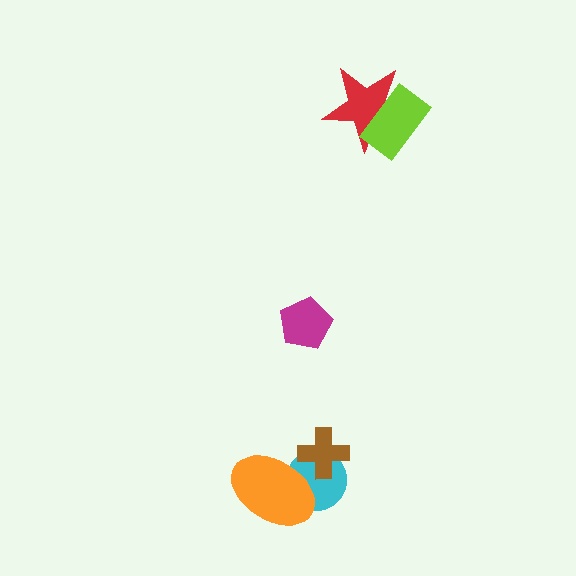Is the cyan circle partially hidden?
Yes, it is partially covered by another shape.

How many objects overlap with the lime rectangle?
1 object overlaps with the lime rectangle.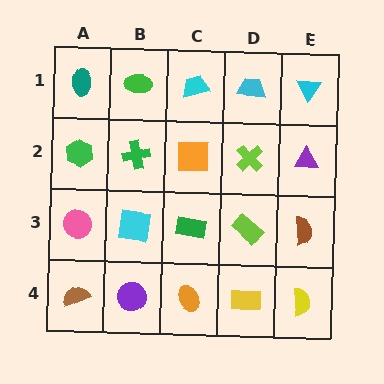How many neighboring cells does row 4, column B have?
3.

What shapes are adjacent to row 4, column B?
A cyan square (row 3, column B), a brown semicircle (row 4, column A), an orange ellipse (row 4, column C).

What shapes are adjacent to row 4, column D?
A lime rectangle (row 3, column D), an orange ellipse (row 4, column C), a yellow semicircle (row 4, column E).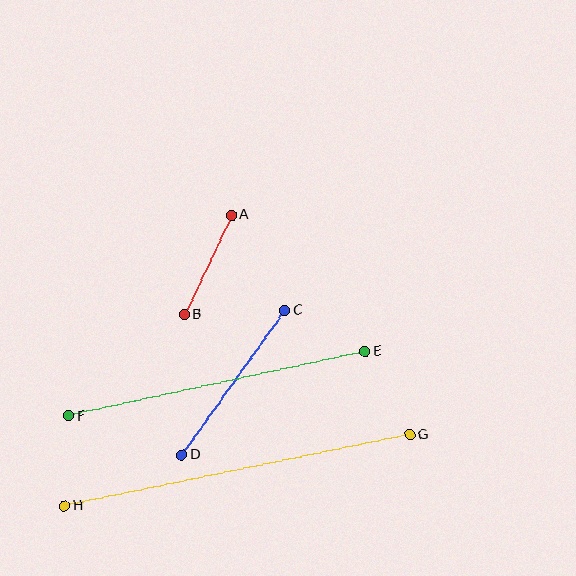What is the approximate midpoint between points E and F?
The midpoint is at approximately (217, 384) pixels.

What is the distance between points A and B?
The distance is approximately 110 pixels.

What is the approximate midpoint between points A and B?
The midpoint is at approximately (208, 265) pixels.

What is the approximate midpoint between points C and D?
The midpoint is at approximately (233, 382) pixels.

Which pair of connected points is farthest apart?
Points G and H are farthest apart.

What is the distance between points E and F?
The distance is approximately 303 pixels.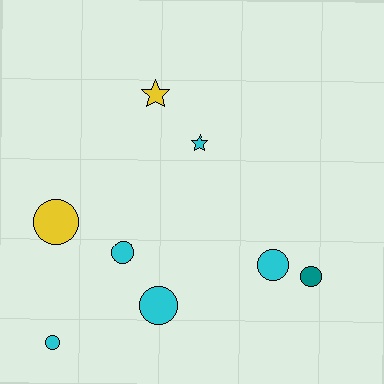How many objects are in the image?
There are 8 objects.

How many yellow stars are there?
There is 1 yellow star.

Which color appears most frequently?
Cyan, with 5 objects.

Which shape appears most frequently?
Circle, with 6 objects.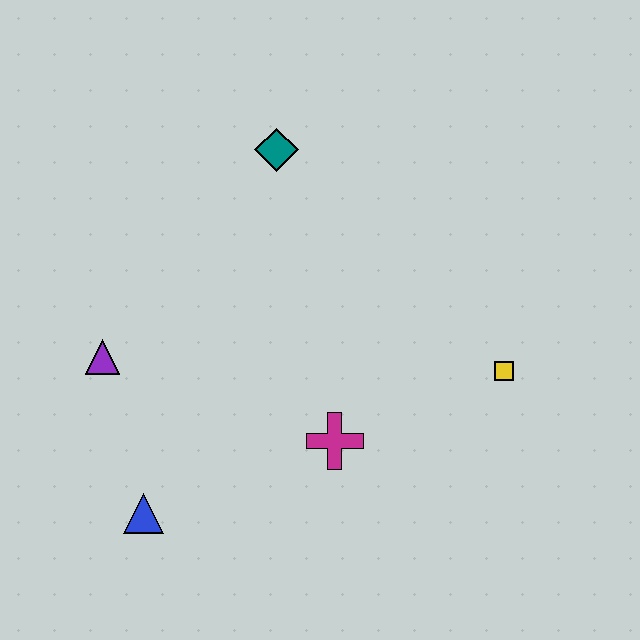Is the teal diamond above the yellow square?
Yes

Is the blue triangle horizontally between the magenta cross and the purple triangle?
Yes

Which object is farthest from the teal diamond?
The blue triangle is farthest from the teal diamond.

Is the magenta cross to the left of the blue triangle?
No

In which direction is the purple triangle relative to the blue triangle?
The purple triangle is above the blue triangle.